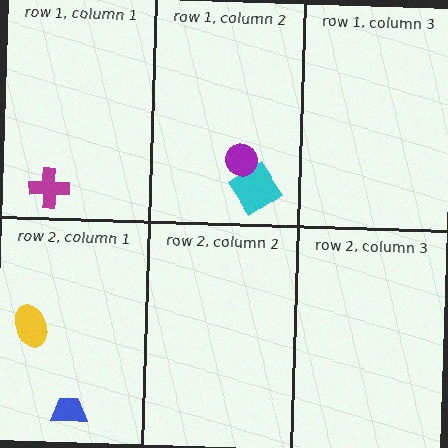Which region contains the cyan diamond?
The row 1, column 2 region.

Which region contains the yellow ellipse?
The row 2, column 1 region.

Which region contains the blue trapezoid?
The row 2, column 1 region.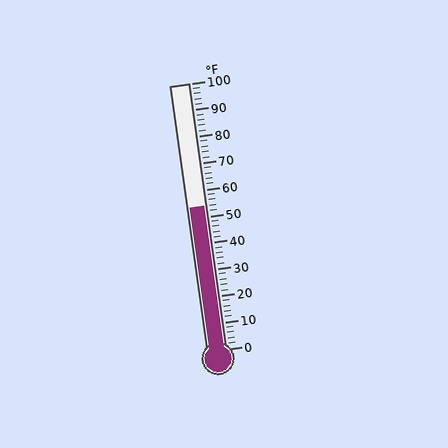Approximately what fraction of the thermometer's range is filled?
The thermometer is filled to approximately 55% of its range.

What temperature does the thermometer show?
The thermometer shows approximately 54°F.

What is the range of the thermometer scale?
The thermometer scale ranges from 0°F to 100°F.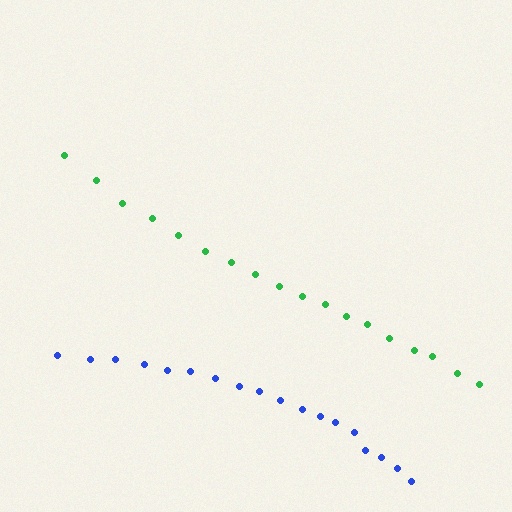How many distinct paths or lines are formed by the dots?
There are 2 distinct paths.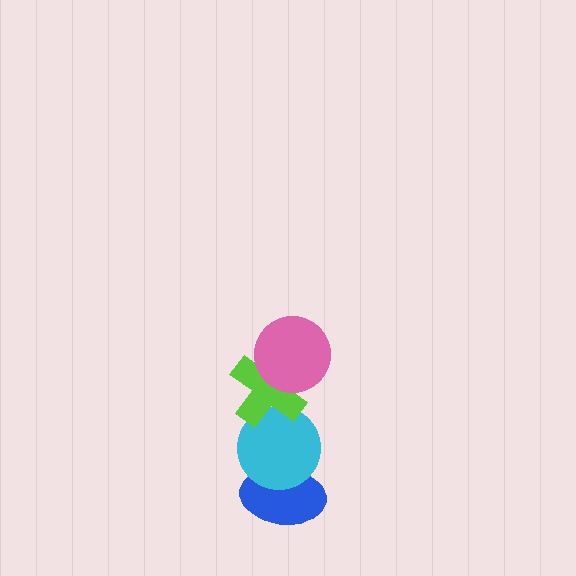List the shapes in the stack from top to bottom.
From top to bottom: the pink circle, the lime cross, the cyan circle, the blue ellipse.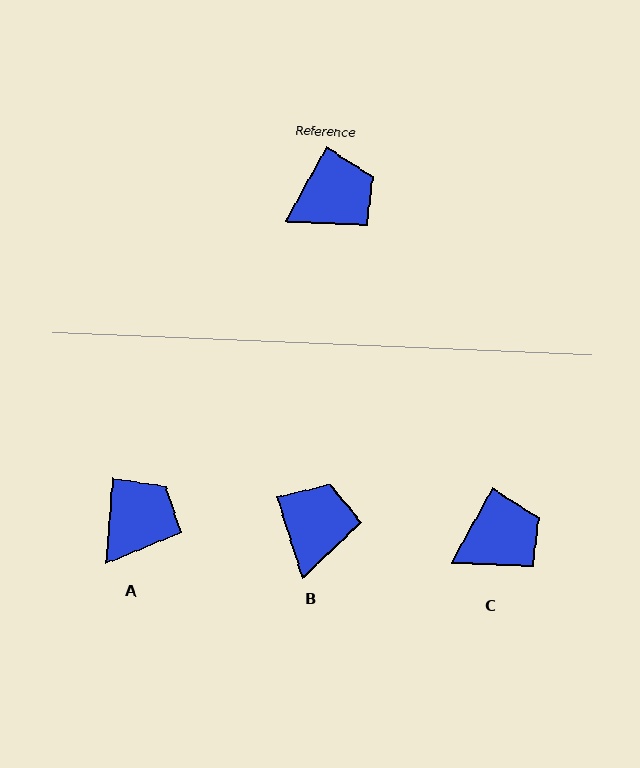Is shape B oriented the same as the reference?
No, it is off by about 47 degrees.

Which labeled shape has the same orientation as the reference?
C.